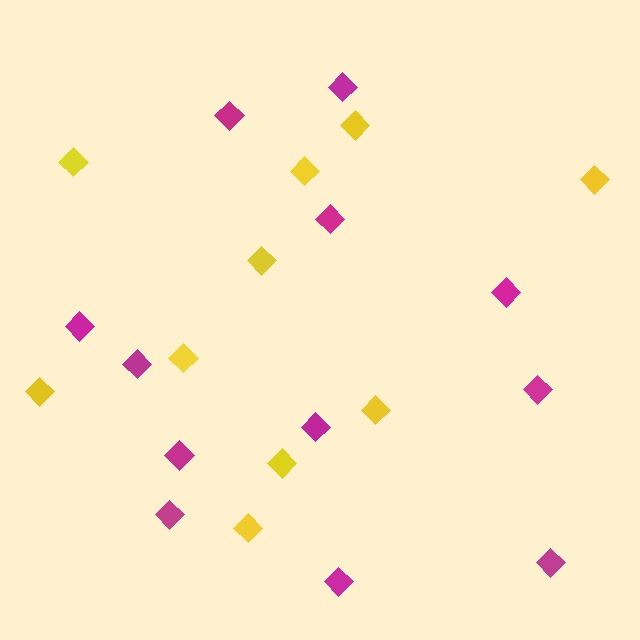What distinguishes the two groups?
There are 2 groups: one group of yellow diamonds (10) and one group of magenta diamonds (12).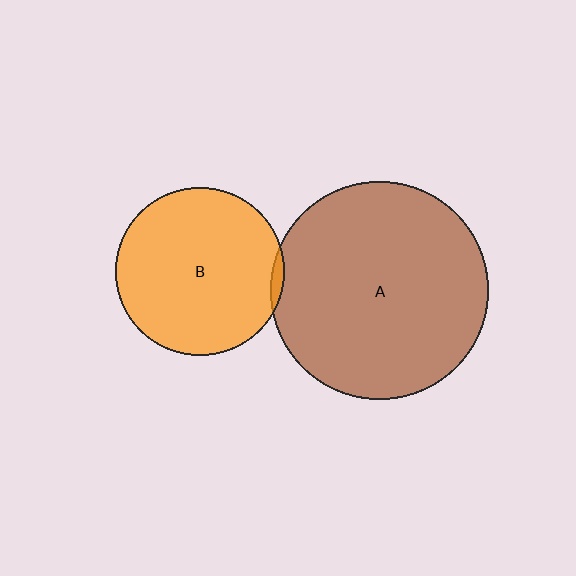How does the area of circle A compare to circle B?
Approximately 1.7 times.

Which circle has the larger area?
Circle A (brown).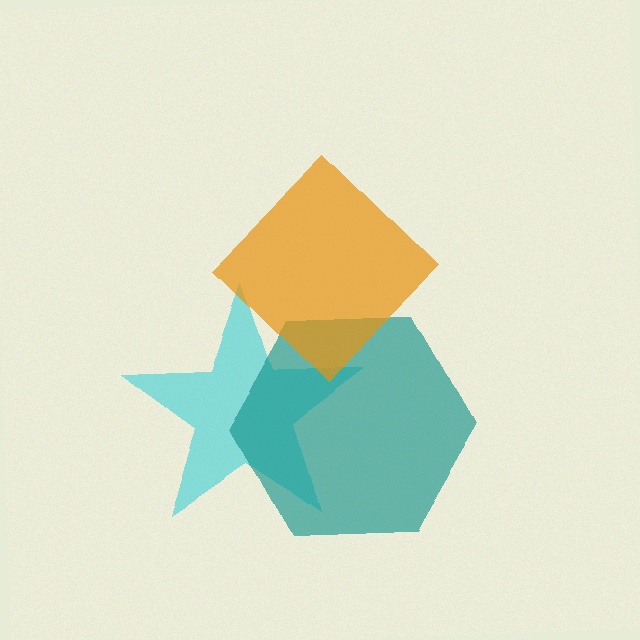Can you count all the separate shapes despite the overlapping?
Yes, there are 3 separate shapes.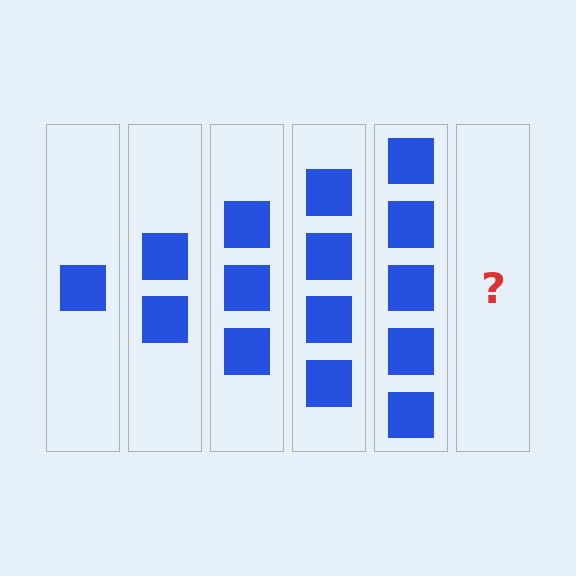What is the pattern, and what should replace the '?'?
The pattern is that each step adds one more square. The '?' should be 6 squares.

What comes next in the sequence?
The next element should be 6 squares.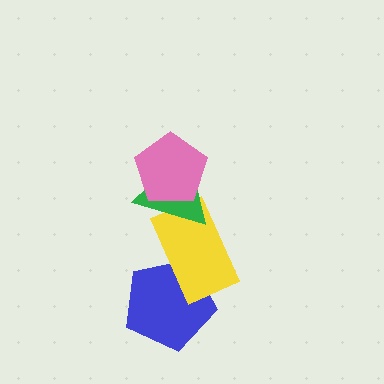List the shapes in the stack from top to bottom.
From top to bottom: the pink pentagon, the green triangle, the yellow rectangle, the blue pentagon.